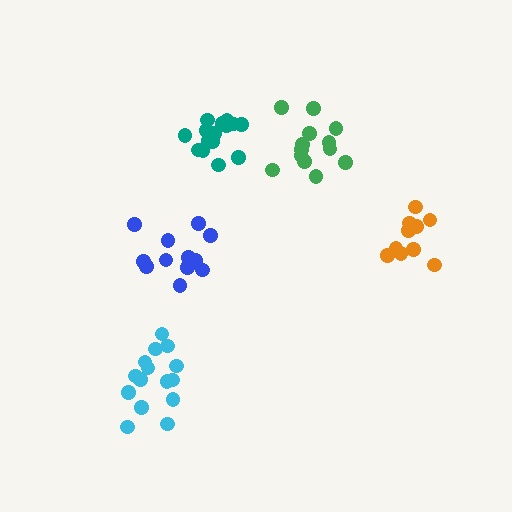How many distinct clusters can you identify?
There are 5 distinct clusters.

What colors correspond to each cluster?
The clusters are colored: cyan, blue, orange, green, teal.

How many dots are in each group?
Group 1: 15 dots, Group 2: 12 dots, Group 3: 11 dots, Group 4: 13 dots, Group 5: 15 dots (66 total).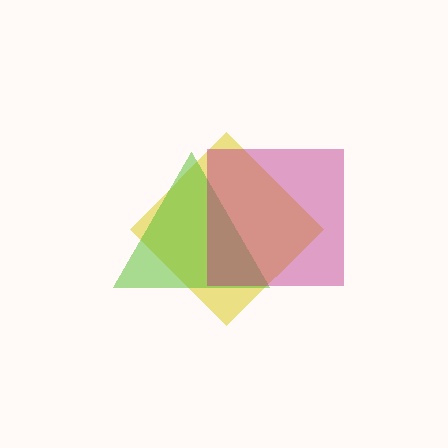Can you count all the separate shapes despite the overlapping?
Yes, there are 3 separate shapes.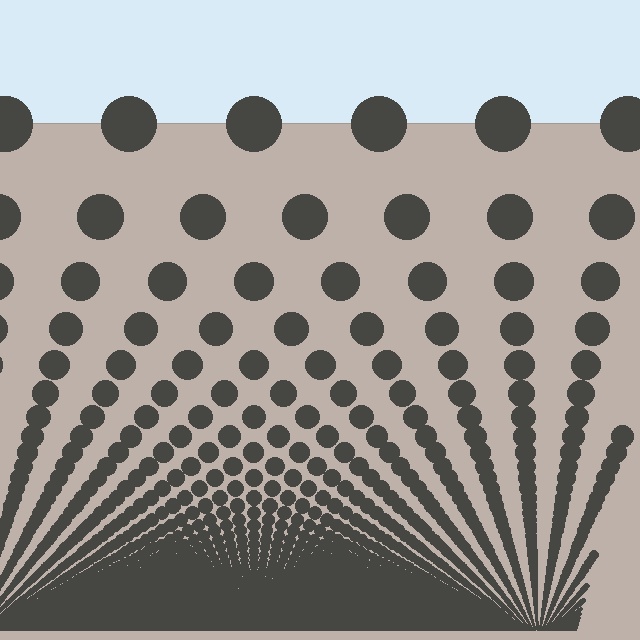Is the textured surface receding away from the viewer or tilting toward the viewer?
The surface appears to tilt toward the viewer. Texture elements get larger and sparser toward the top.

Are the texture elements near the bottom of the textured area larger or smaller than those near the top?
Smaller. The gradient is inverted — elements near the bottom are smaller and denser.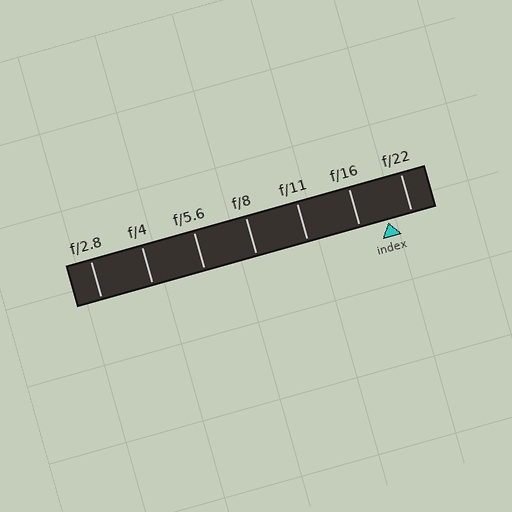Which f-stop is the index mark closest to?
The index mark is closest to f/22.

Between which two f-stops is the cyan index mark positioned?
The index mark is between f/16 and f/22.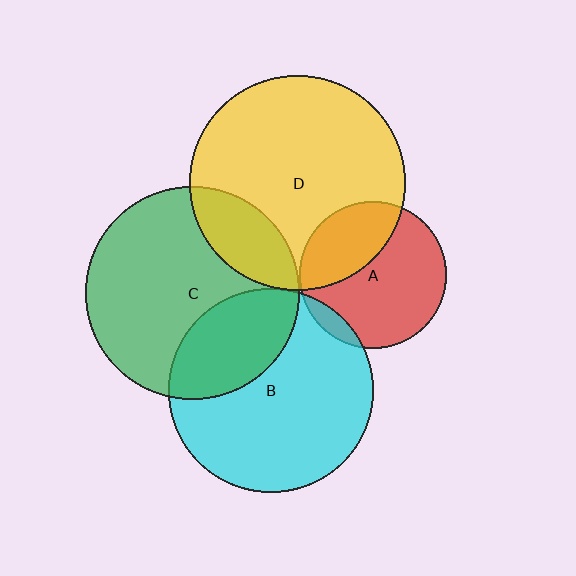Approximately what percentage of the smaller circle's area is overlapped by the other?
Approximately 30%.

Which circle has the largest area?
Circle D (yellow).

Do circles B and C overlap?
Yes.